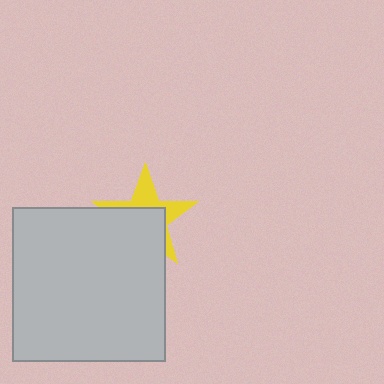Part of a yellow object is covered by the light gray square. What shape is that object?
It is a star.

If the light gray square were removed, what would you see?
You would see the complete yellow star.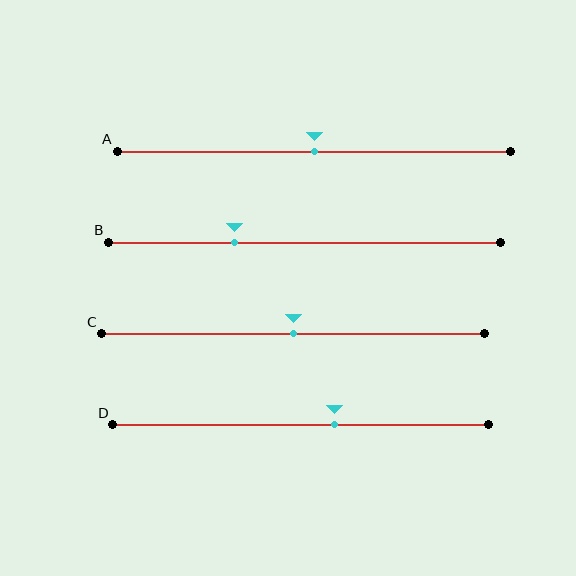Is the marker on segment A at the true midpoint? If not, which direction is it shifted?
Yes, the marker on segment A is at the true midpoint.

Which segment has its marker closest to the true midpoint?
Segment A has its marker closest to the true midpoint.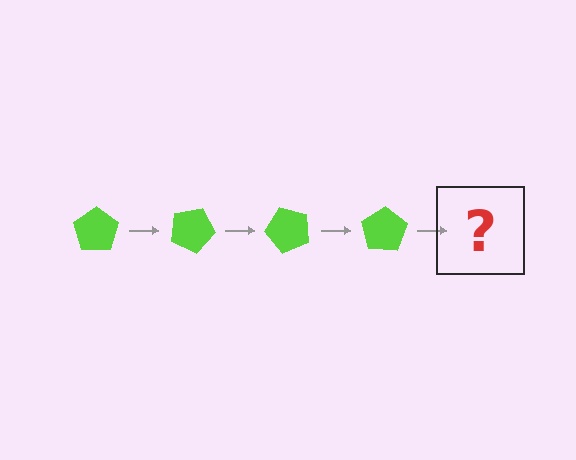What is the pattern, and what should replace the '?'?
The pattern is that the pentagon rotates 25 degrees each step. The '?' should be a lime pentagon rotated 100 degrees.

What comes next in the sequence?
The next element should be a lime pentagon rotated 100 degrees.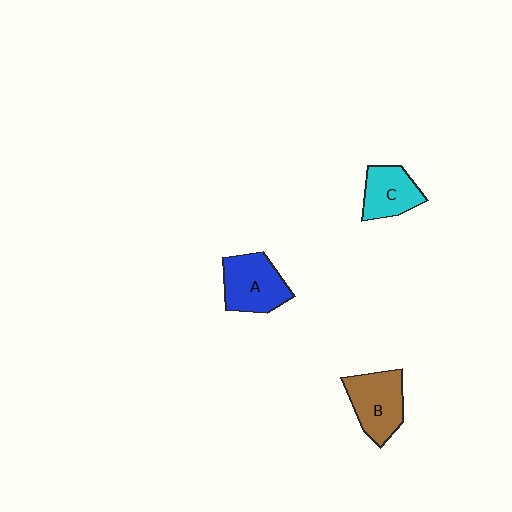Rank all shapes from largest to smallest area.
From largest to smallest: A (blue), B (brown), C (cyan).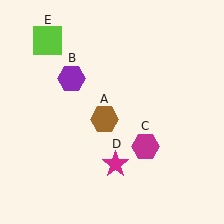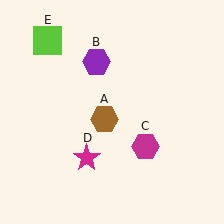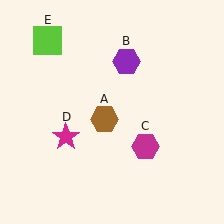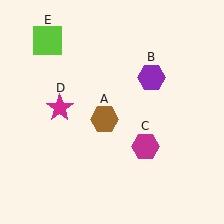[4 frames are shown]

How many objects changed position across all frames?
2 objects changed position: purple hexagon (object B), magenta star (object D).